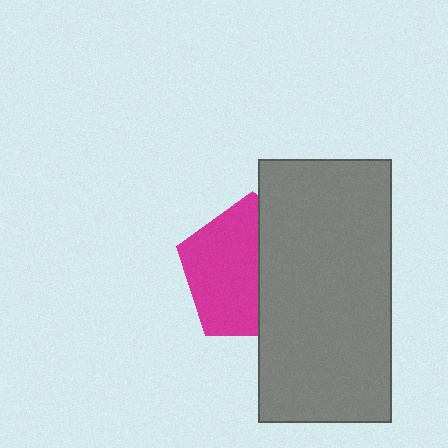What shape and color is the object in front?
The object in front is a gray rectangle.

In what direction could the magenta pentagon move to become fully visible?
The magenta pentagon could move left. That would shift it out from behind the gray rectangle entirely.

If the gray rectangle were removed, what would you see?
You would see the complete magenta pentagon.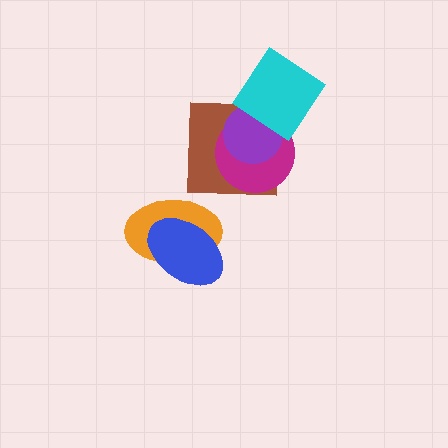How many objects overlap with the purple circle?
3 objects overlap with the purple circle.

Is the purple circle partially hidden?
Yes, it is partially covered by another shape.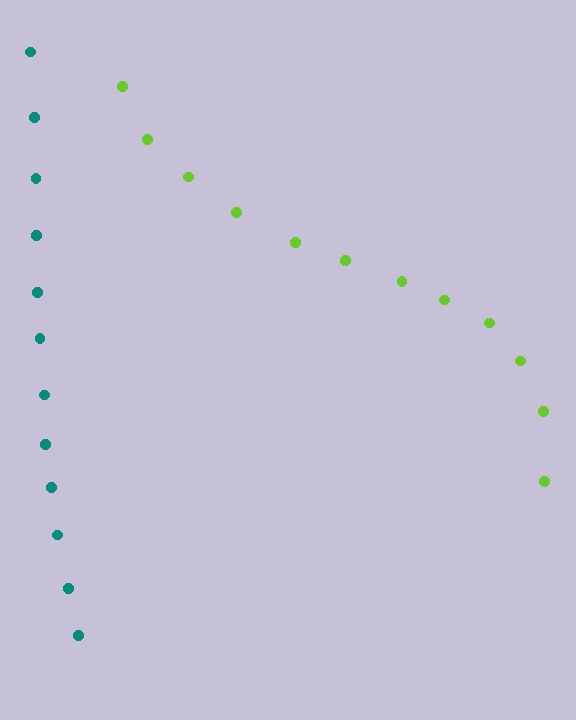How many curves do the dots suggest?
There are 2 distinct paths.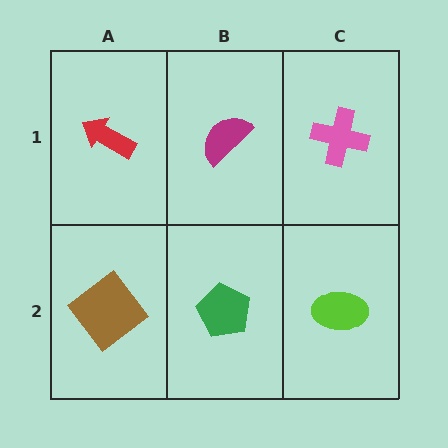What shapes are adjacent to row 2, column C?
A pink cross (row 1, column C), a green pentagon (row 2, column B).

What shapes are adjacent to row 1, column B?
A green pentagon (row 2, column B), a red arrow (row 1, column A), a pink cross (row 1, column C).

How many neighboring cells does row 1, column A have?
2.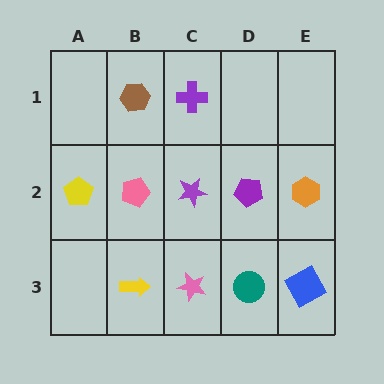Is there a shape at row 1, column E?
No, that cell is empty.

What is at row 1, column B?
A brown hexagon.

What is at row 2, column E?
An orange hexagon.